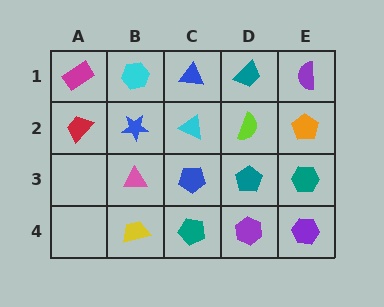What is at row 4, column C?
A teal pentagon.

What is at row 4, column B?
A yellow trapezoid.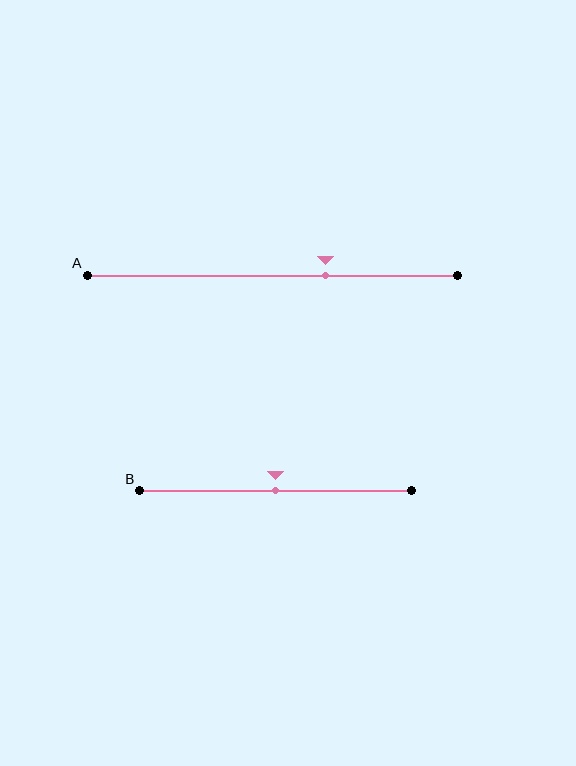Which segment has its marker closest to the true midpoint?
Segment B has its marker closest to the true midpoint.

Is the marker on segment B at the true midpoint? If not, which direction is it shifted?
Yes, the marker on segment B is at the true midpoint.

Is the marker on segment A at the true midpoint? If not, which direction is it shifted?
No, the marker on segment A is shifted to the right by about 14% of the segment length.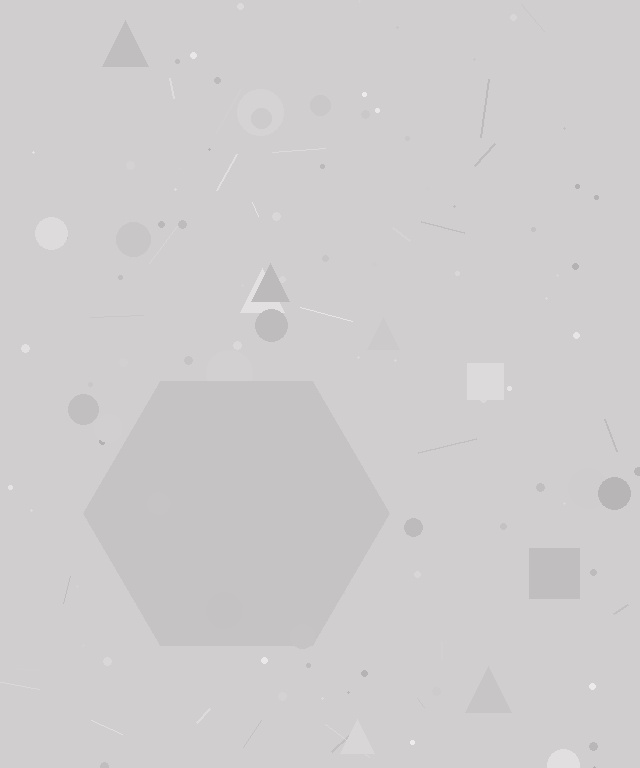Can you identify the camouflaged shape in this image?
The camouflaged shape is a hexagon.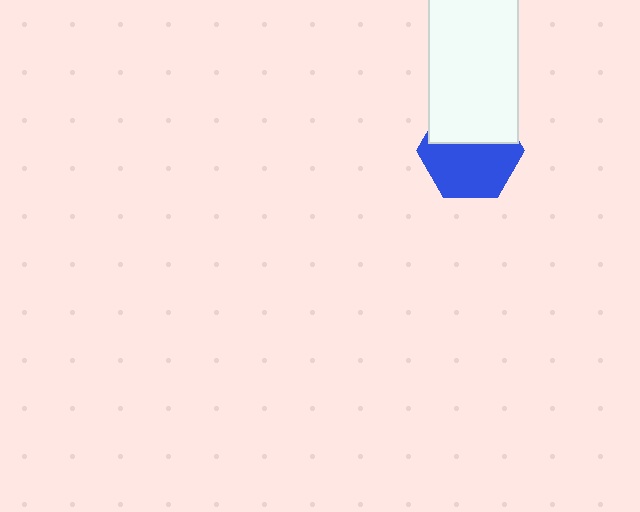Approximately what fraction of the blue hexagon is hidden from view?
Roughly 40% of the blue hexagon is hidden behind the white rectangle.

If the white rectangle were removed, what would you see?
You would see the complete blue hexagon.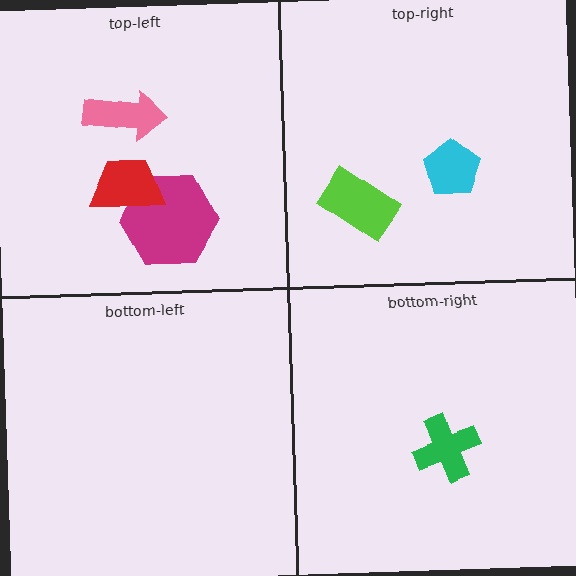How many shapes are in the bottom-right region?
1.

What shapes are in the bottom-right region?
The green cross.